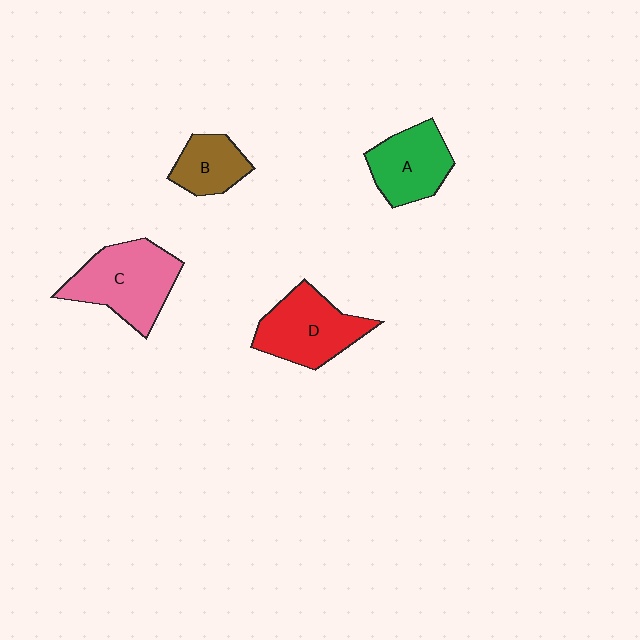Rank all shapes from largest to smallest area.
From largest to smallest: C (pink), D (red), A (green), B (brown).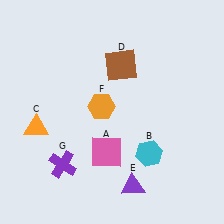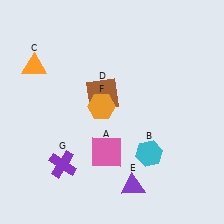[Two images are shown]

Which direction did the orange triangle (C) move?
The orange triangle (C) moved up.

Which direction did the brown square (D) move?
The brown square (D) moved down.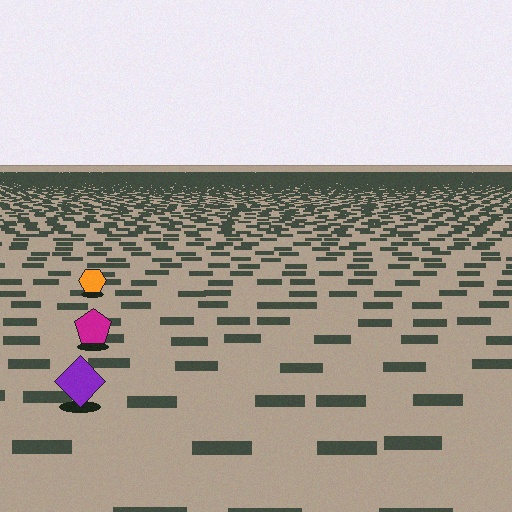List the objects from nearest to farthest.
From nearest to farthest: the purple diamond, the magenta pentagon, the orange hexagon.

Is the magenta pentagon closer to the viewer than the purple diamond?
No. The purple diamond is closer — you can tell from the texture gradient: the ground texture is coarser near it.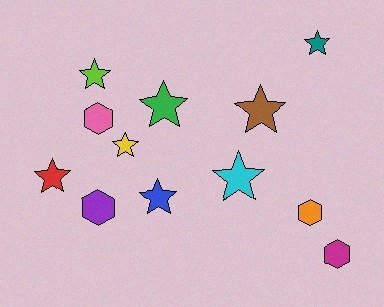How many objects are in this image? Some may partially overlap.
There are 12 objects.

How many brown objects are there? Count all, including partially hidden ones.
There is 1 brown object.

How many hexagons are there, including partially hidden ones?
There are 4 hexagons.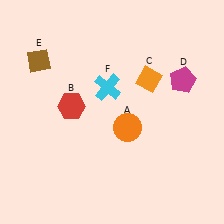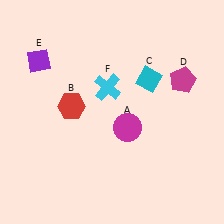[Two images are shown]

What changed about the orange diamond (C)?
In Image 1, C is orange. In Image 2, it changed to cyan.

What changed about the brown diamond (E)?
In Image 1, E is brown. In Image 2, it changed to purple.